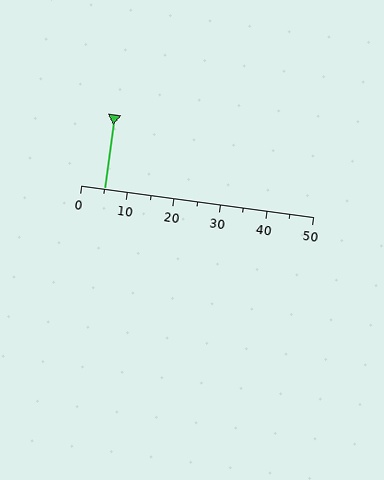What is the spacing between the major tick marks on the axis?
The major ticks are spaced 10 apart.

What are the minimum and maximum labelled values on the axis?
The axis runs from 0 to 50.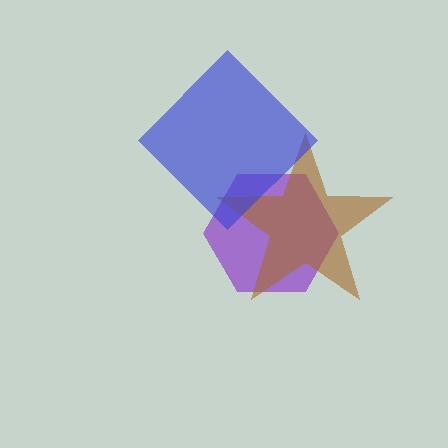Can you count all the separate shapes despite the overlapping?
Yes, there are 3 separate shapes.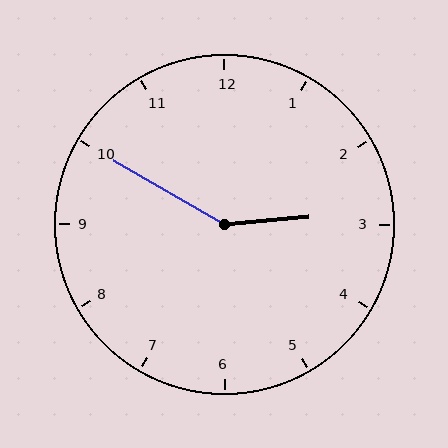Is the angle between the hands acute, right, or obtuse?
It is obtuse.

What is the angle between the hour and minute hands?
Approximately 145 degrees.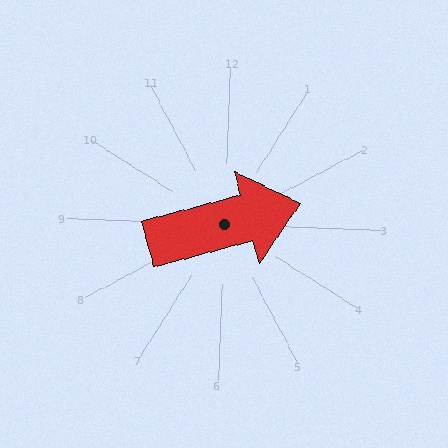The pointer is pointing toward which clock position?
Roughly 2 o'clock.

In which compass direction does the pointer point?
East.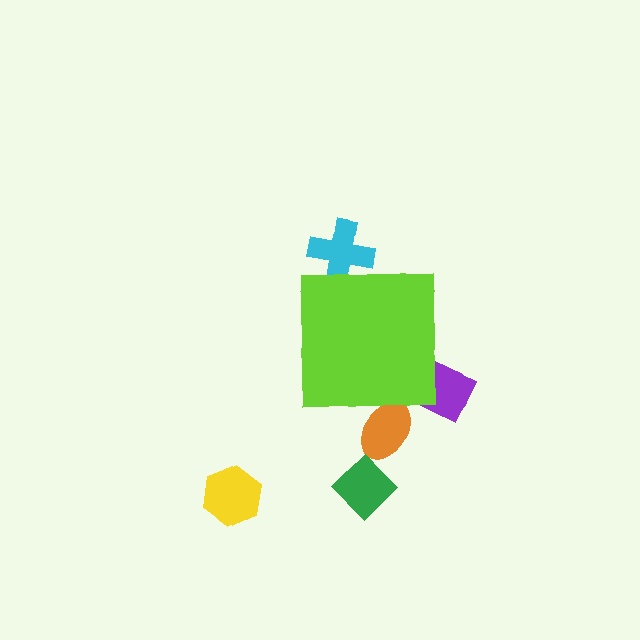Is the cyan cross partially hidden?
Yes, the cyan cross is partially hidden behind the lime square.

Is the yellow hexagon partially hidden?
No, the yellow hexagon is fully visible.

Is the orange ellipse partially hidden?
Yes, the orange ellipse is partially hidden behind the lime square.